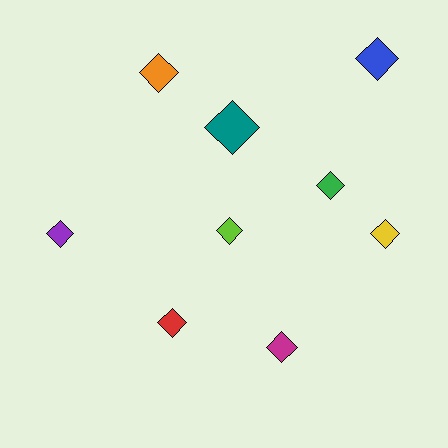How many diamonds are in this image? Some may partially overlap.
There are 9 diamonds.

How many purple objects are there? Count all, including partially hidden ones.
There is 1 purple object.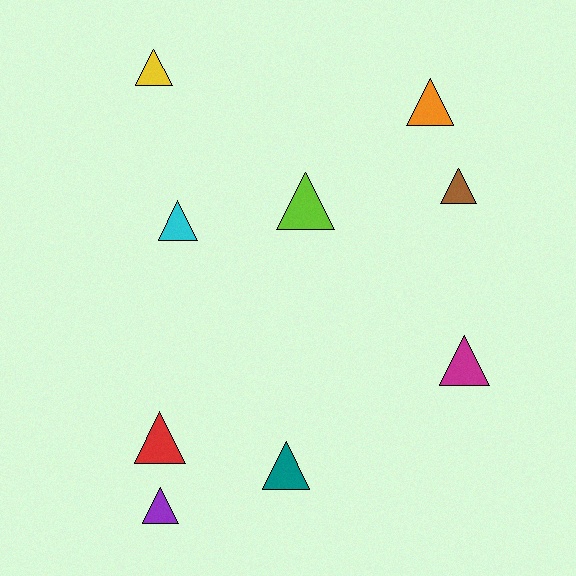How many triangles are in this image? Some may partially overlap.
There are 9 triangles.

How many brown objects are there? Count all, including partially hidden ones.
There is 1 brown object.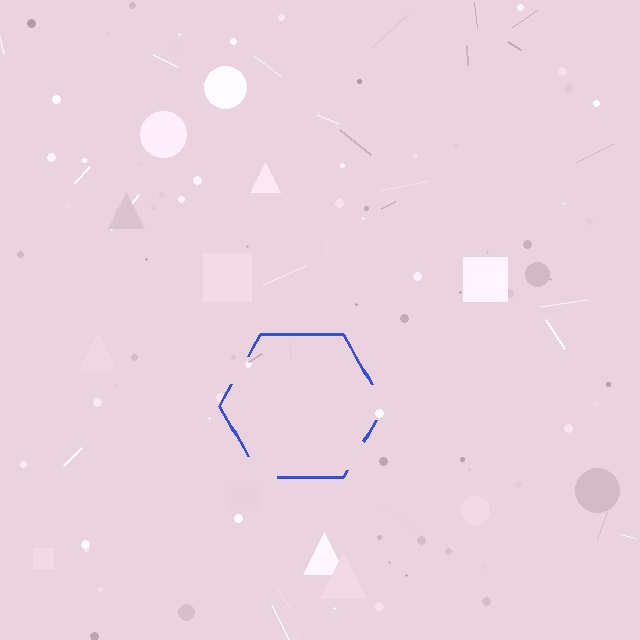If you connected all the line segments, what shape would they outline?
They would outline a hexagon.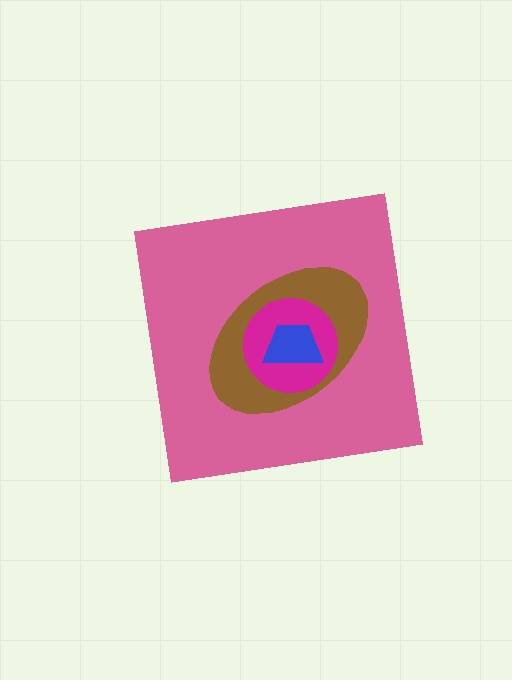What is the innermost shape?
The blue trapezoid.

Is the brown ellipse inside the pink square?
Yes.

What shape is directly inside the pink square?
The brown ellipse.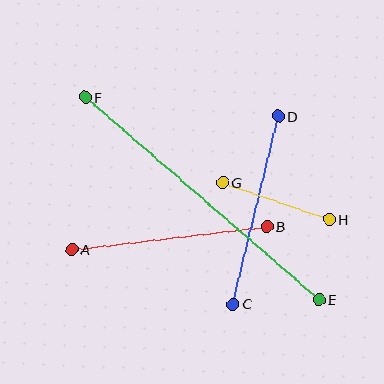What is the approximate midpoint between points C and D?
The midpoint is at approximately (256, 210) pixels.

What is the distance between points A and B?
The distance is approximately 196 pixels.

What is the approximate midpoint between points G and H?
The midpoint is at approximately (276, 201) pixels.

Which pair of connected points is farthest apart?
Points E and F are farthest apart.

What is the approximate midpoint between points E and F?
The midpoint is at approximately (202, 199) pixels.